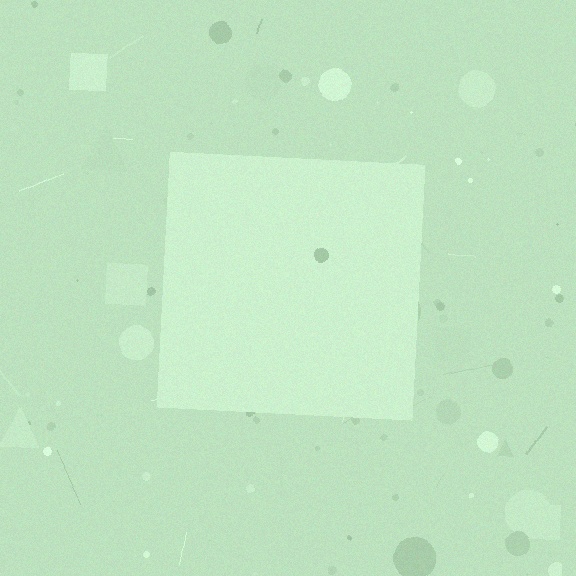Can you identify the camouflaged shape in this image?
The camouflaged shape is a square.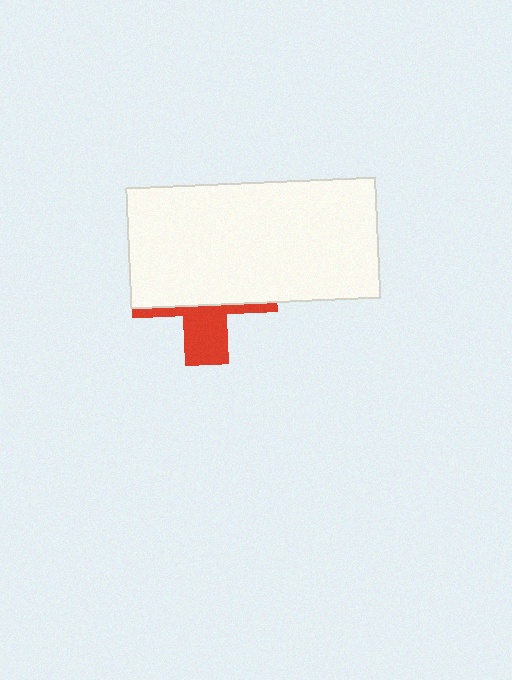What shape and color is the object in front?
The object in front is a white rectangle.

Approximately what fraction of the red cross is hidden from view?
Roughly 67% of the red cross is hidden behind the white rectangle.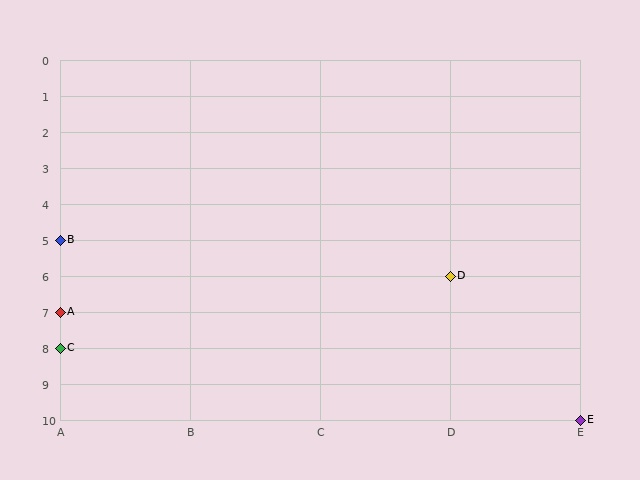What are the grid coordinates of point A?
Point A is at grid coordinates (A, 7).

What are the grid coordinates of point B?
Point B is at grid coordinates (A, 5).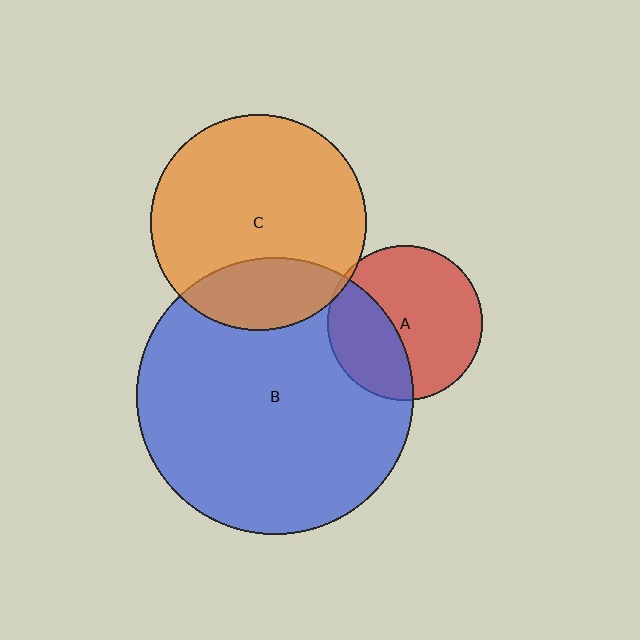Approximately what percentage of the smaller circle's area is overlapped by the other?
Approximately 35%.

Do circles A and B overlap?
Yes.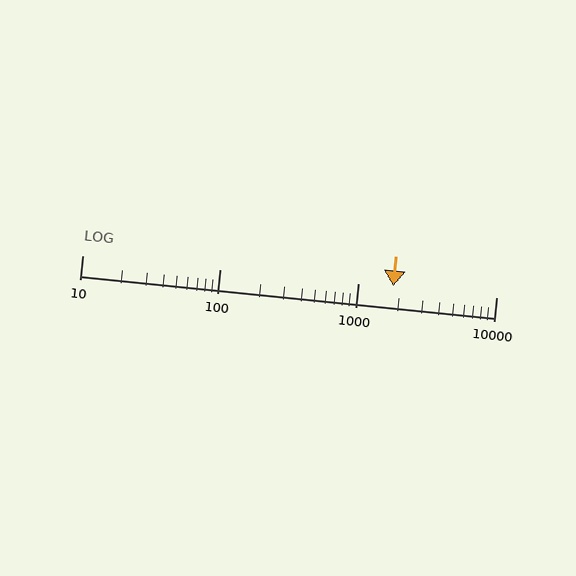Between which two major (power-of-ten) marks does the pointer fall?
The pointer is between 1000 and 10000.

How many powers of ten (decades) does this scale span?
The scale spans 3 decades, from 10 to 10000.